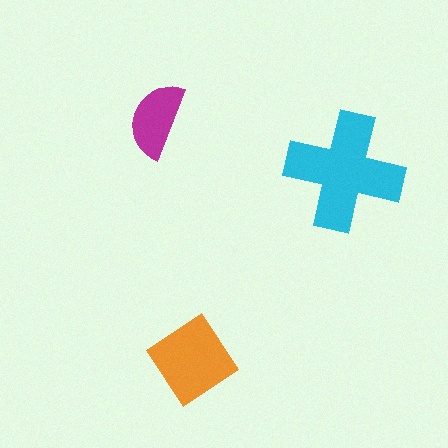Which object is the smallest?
The magenta semicircle.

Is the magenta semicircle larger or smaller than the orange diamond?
Smaller.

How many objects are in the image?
There are 3 objects in the image.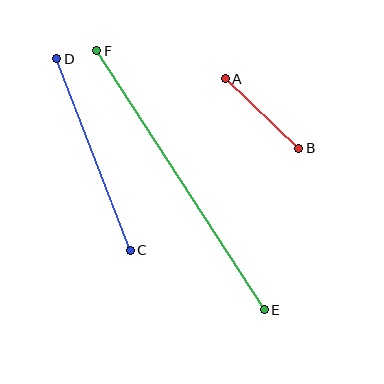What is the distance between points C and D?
The distance is approximately 205 pixels.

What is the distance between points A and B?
The distance is approximately 101 pixels.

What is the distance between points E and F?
The distance is approximately 308 pixels.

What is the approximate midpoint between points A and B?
The midpoint is at approximately (262, 114) pixels.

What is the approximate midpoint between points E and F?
The midpoint is at approximately (180, 180) pixels.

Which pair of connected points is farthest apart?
Points E and F are farthest apart.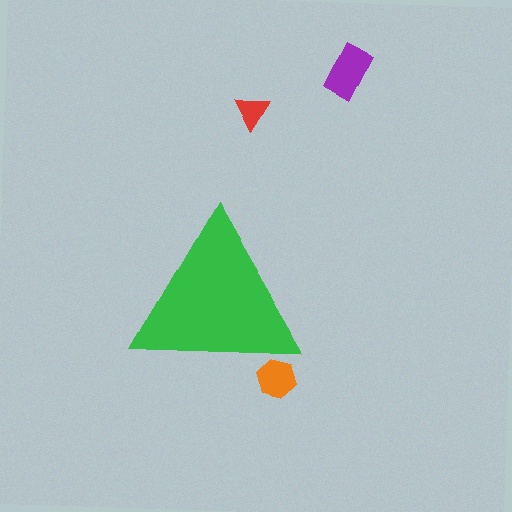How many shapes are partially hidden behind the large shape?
1 shape is partially hidden.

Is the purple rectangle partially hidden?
No, the purple rectangle is fully visible.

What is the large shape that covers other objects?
A green triangle.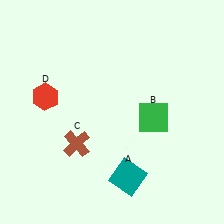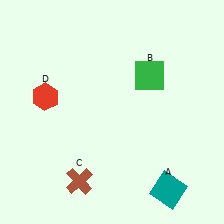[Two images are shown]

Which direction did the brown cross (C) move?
The brown cross (C) moved down.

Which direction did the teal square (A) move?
The teal square (A) moved right.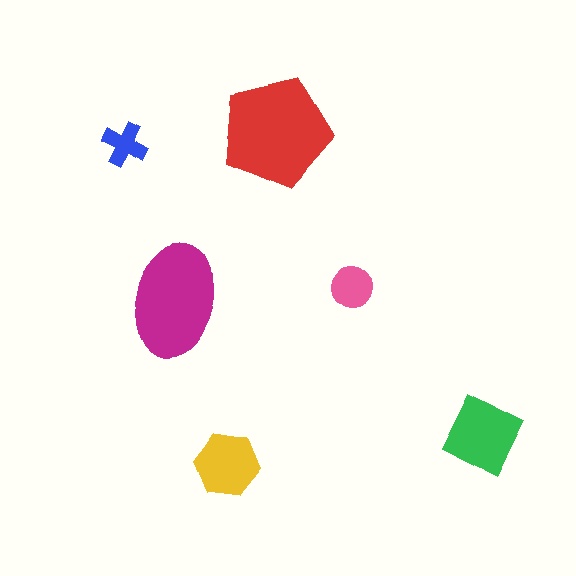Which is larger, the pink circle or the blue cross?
The pink circle.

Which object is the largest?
The red pentagon.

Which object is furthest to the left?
The blue cross is leftmost.